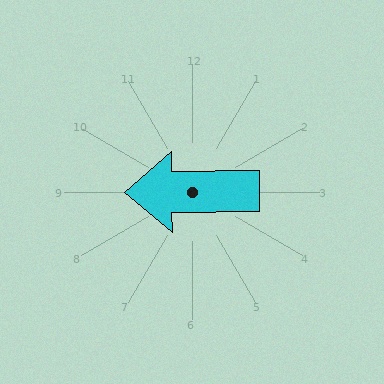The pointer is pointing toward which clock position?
Roughly 9 o'clock.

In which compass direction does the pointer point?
West.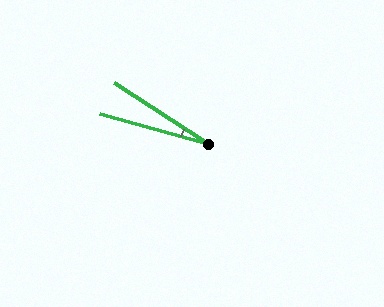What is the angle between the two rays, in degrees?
Approximately 18 degrees.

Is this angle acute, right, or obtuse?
It is acute.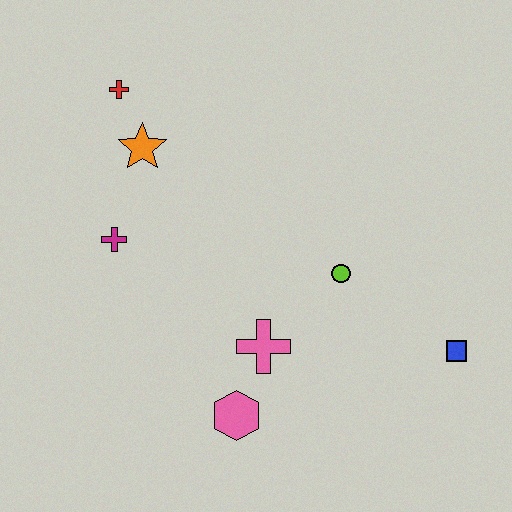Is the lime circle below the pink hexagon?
No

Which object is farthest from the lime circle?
The red cross is farthest from the lime circle.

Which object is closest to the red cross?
The orange star is closest to the red cross.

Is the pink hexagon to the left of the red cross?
No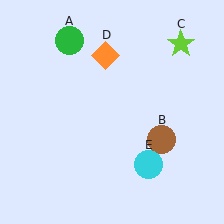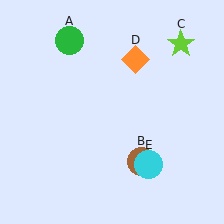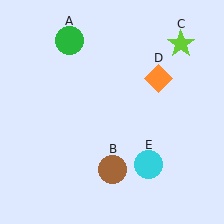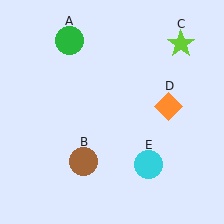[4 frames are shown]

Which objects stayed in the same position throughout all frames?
Green circle (object A) and lime star (object C) and cyan circle (object E) remained stationary.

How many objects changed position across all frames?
2 objects changed position: brown circle (object B), orange diamond (object D).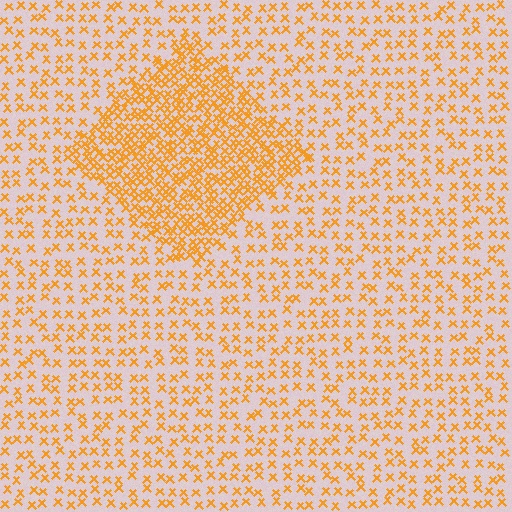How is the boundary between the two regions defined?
The boundary is defined by a change in element density (approximately 2.5x ratio). All elements are the same color, size, and shape.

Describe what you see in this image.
The image contains small orange elements arranged at two different densities. A diamond-shaped region is visible where the elements are more densely packed than the surrounding area.